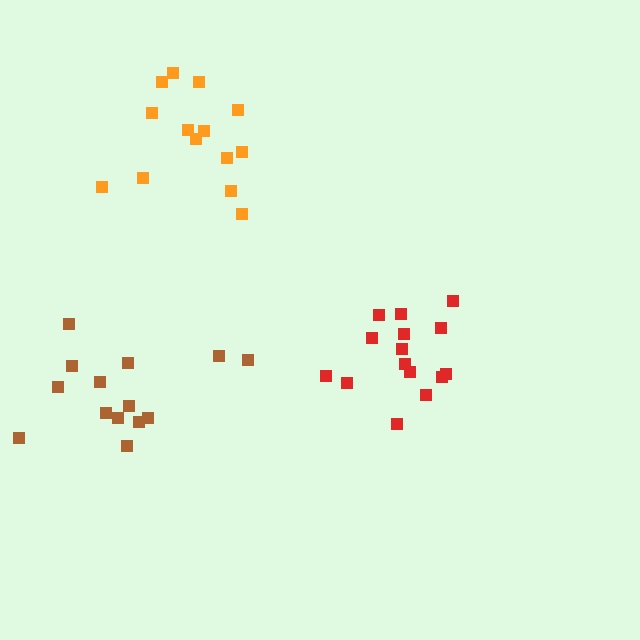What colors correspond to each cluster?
The clusters are colored: brown, orange, red.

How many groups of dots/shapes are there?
There are 3 groups.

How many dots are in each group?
Group 1: 14 dots, Group 2: 14 dots, Group 3: 15 dots (43 total).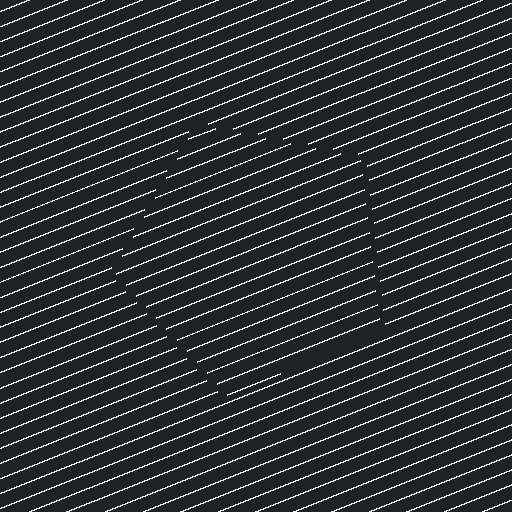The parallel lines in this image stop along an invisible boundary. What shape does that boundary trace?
An illusory pentagon. The interior of the shape contains the same grating, shifted by half a period — the contour is defined by the phase discontinuity where line-ends from the inner and outer gratings abut.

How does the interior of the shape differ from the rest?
The interior of the shape contains the same grating, shifted by half a period — the contour is defined by the phase discontinuity where line-ends from the inner and outer gratings abut.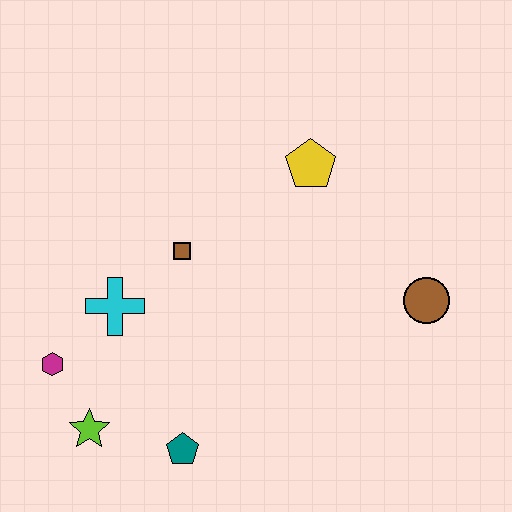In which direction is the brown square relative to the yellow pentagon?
The brown square is to the left of the yellow pentagon.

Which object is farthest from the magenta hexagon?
The brown circle is farthest from the magenta hexagon.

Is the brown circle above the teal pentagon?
Yes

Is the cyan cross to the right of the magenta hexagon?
Yes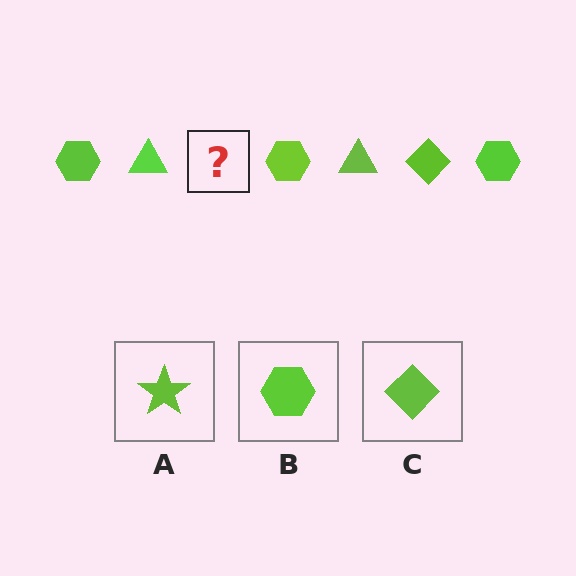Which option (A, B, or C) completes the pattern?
C.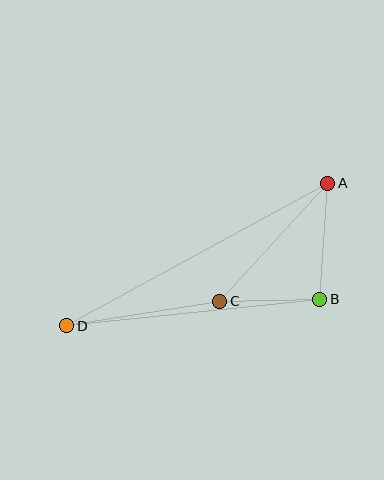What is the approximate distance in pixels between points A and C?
The distance between A and C is approximately 160 pixels.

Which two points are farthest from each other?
Points A and D are farthest from each other.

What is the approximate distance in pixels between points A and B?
The distance between A and B is approximately 117 pixels.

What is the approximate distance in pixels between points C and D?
The distance between C and D is approximately 155 pixels.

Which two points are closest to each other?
Points B and C are closest to each other.